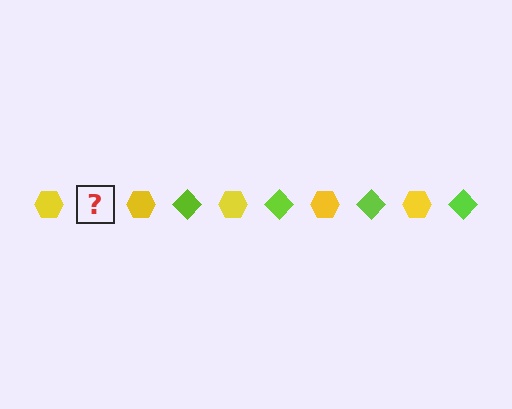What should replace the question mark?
The question mark should be replaced with a lime diamond.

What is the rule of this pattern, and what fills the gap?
The rule is that the pattern alternates between yellow hexagon and lime diamond. The gap should be filled with a lime diamond.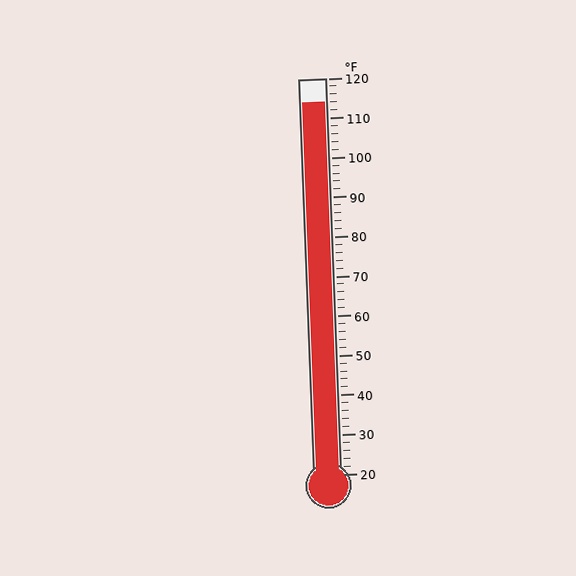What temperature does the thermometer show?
The thermometer shows approximately 114°F.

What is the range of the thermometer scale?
The thermometer scale ranges from 20°F to 120°F.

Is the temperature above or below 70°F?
The temperature is above 70°F.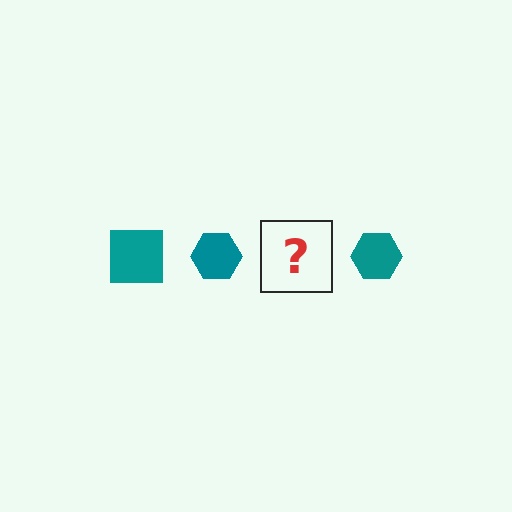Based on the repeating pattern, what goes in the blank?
The blank should be a teal square.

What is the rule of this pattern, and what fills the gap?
The rule is that the pattern cycles through square, hexagon shapes in teal. The gap should be filled with a teal square.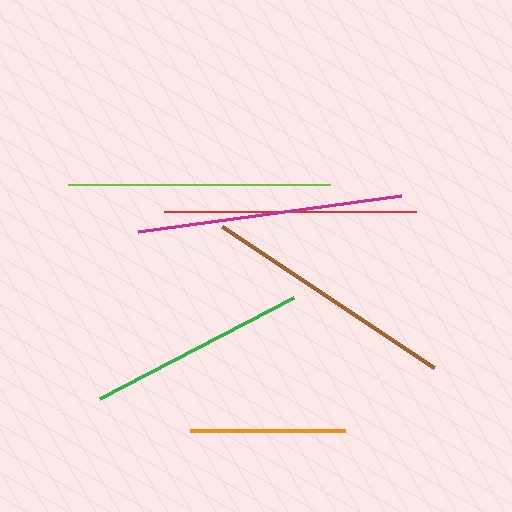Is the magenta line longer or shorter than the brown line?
The magenta line is longer than the brown line.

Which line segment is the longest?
The magenta line is the longest at approximately 265 pixels.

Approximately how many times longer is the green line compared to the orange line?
The green line is approximately 1.4 times the length of the orange line.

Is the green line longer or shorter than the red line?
The red line is longer than the green line.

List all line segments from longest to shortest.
From longest to shortest: magenta, lime, brown, red, green, orange.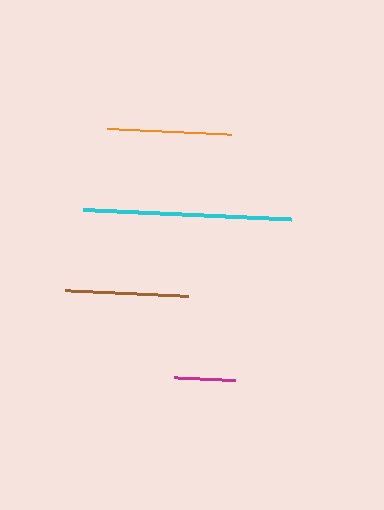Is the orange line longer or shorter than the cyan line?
The cyan line is longer than the orange line.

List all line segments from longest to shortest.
From longest to shortest: cyan, orange, brown, magenta.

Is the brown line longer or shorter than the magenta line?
The brown line is longer than the magenta line.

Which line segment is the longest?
The cyan line is the longest at approximately 208 pixels.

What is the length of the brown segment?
The brown segment is approximately 123 pixels long.